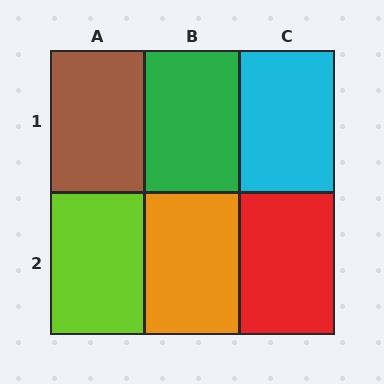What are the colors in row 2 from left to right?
Lime, orange, red.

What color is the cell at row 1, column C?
Cyan.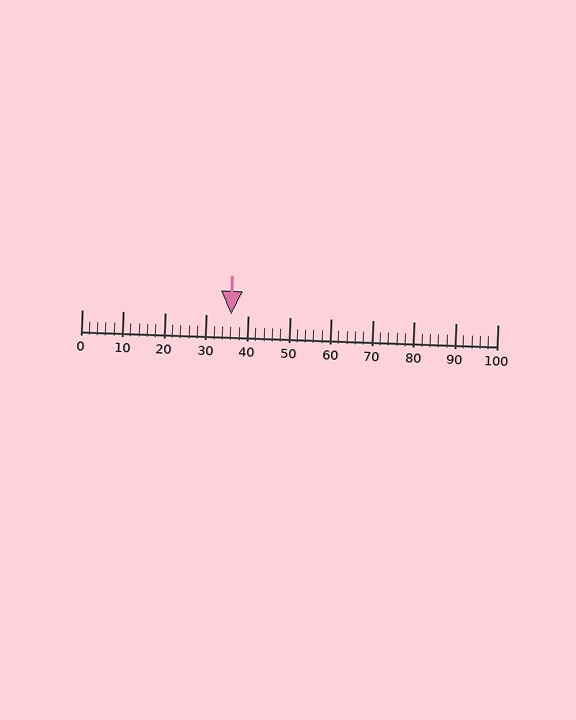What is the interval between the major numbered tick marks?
The major tick marks are spaced 10 units apart.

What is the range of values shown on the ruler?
The ruler shows values from 0 to 100.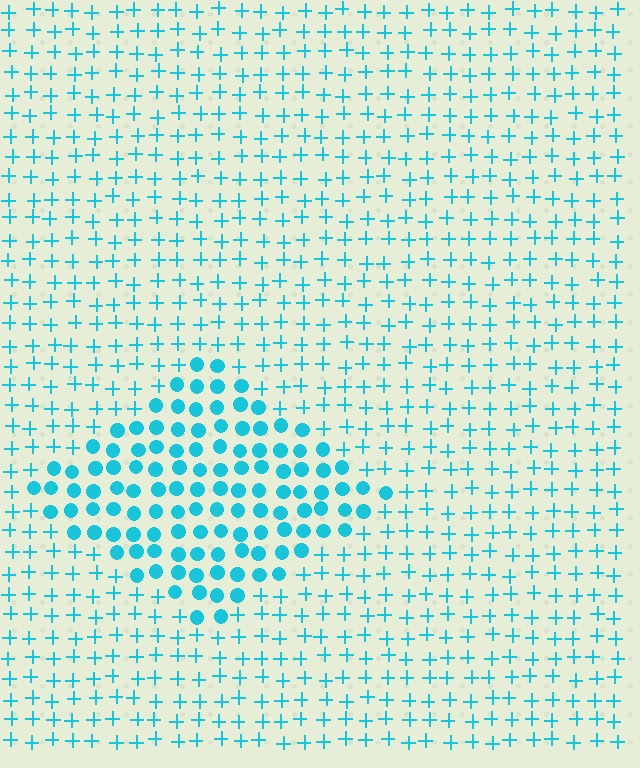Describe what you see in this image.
The image is filled with small cyan elements arranged in a uniform grid. A diamond-shaped region contains circles, while the surrounding area contains plus signs. The boundary is defined purely by the change in element shape.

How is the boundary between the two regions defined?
The boundary is defined by a change in element shape: circles inside vs. plus signs outside. All elements share the same color and spacing.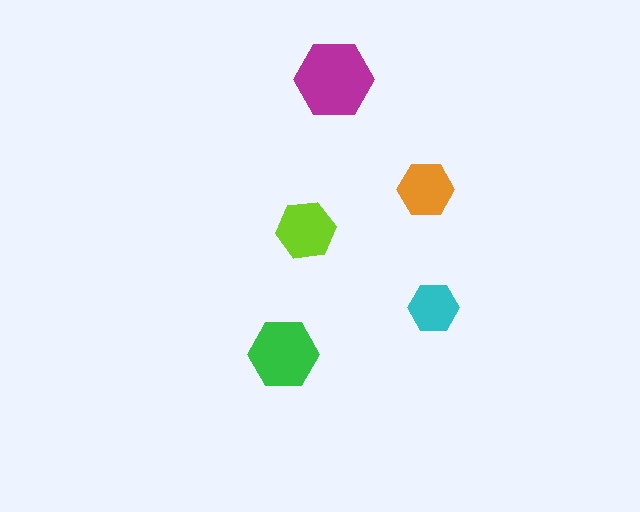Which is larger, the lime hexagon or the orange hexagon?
The lime one.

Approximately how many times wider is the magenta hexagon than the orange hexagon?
About 1.5 times wider.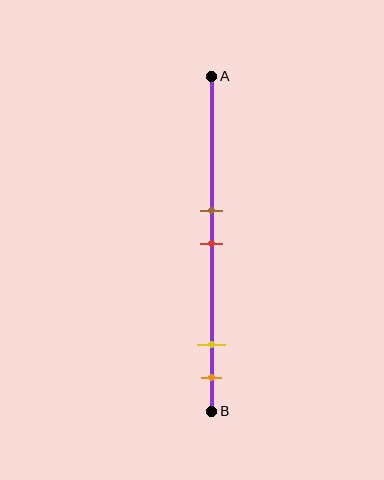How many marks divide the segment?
There are 4 marks dividing the segment.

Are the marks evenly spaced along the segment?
No, the marks are not evenly spaced.